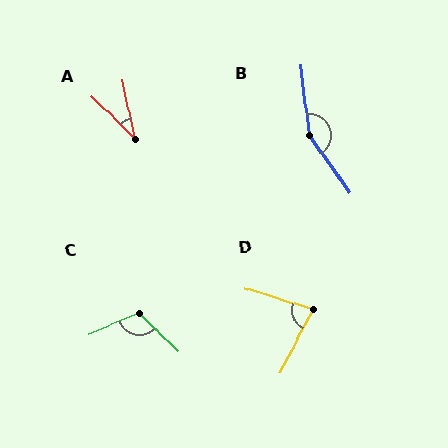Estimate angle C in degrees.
Approximately 112 degrees.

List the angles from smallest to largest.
A (33°), D (79°), C (112°), B (153°).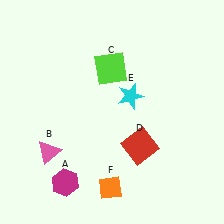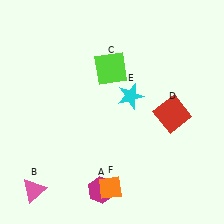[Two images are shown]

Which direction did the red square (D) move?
The red square (D) moved right.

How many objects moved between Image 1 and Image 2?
3 objects moved between the two images.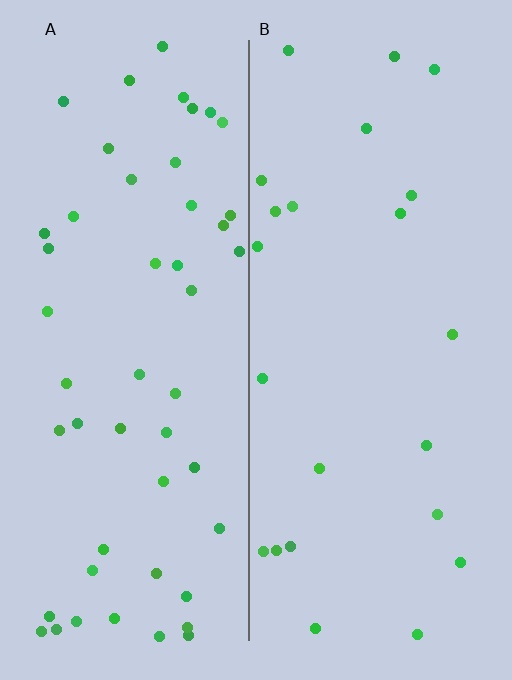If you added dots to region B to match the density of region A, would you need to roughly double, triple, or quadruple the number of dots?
Approximately double.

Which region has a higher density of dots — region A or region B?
A (the left).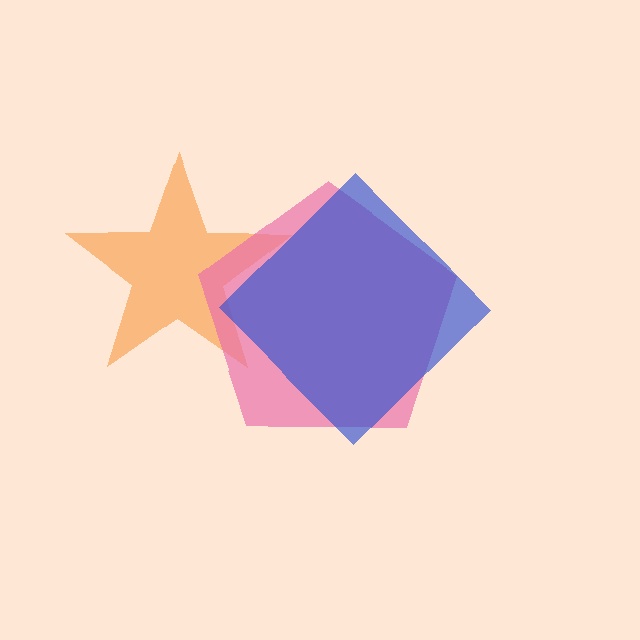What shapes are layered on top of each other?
The layered shapes are: an orange star, a pink pentagon, a blue diamond.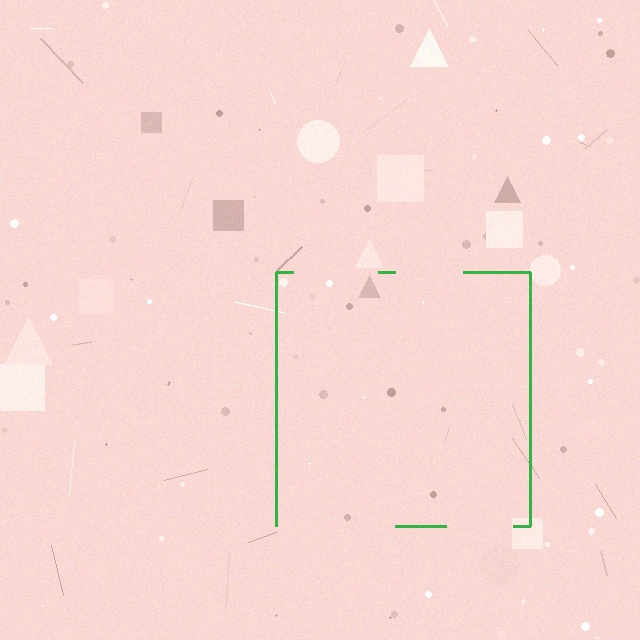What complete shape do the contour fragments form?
The contour fragments form a square.